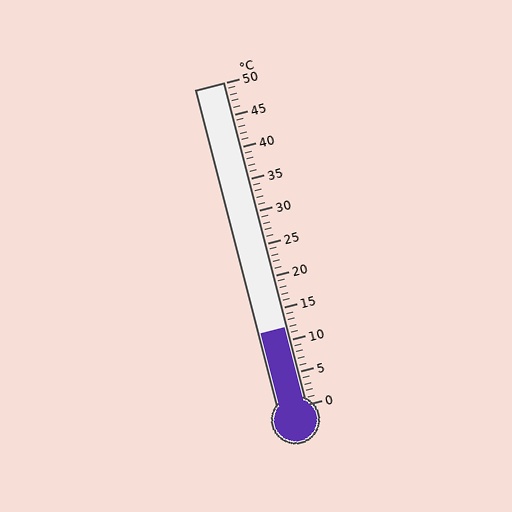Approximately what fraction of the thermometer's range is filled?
The thermometer is filled to approximately 25% of its range.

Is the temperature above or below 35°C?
The temperature is below 35°C.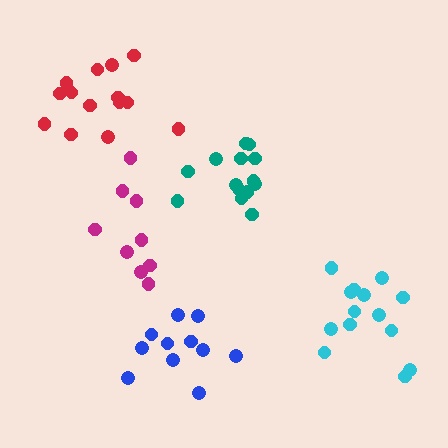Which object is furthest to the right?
The cyan cluster is rightmost.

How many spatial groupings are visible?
There are 5 spatial groupings.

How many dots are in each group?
Group 1: 11 dots, Group 2: 14 dots, Group 3: 14 dots, Group 4: 9 dots, Group 5: 14 dots (62 total).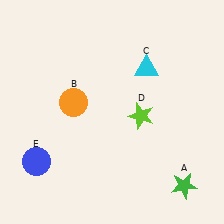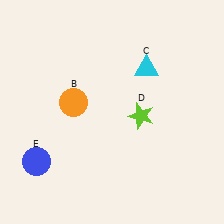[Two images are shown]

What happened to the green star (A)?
The green star (A) was removed in Image 2. It was in the bottom-right area of Image 1.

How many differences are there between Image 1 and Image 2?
There is 1 difference between the two images.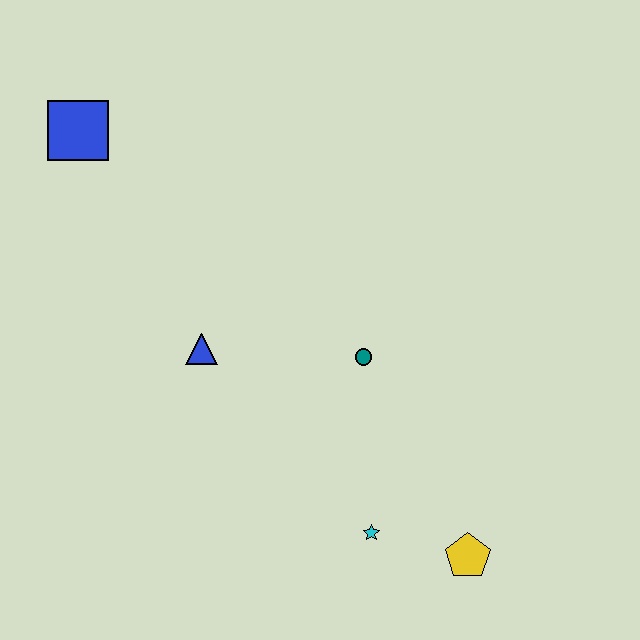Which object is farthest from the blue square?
The yellow pentagon is farthest from the blue square.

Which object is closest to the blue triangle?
The teal circle is closest to the blue triangle.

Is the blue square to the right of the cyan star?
No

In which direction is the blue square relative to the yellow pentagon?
The blue square is above the yellow pentagon.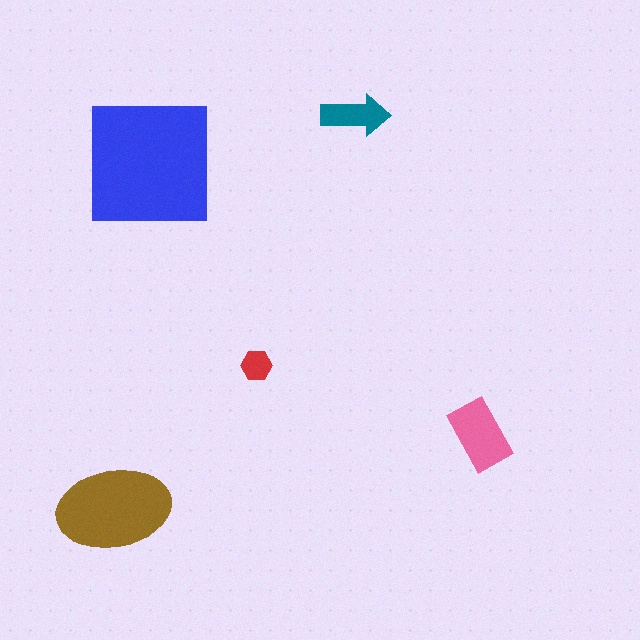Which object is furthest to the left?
The brown ellipse is leftmost.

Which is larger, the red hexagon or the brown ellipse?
The brown ellipse.